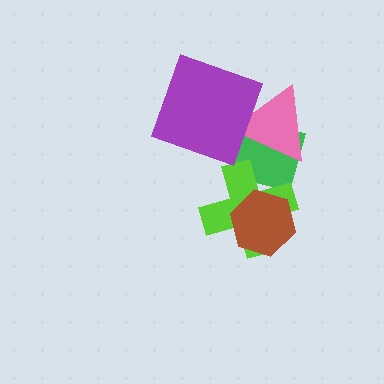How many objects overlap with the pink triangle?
2 objects overlap with the pink triangle.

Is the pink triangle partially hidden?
Yes, it is partially covered by another shape.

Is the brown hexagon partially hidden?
No, no other shape covers it.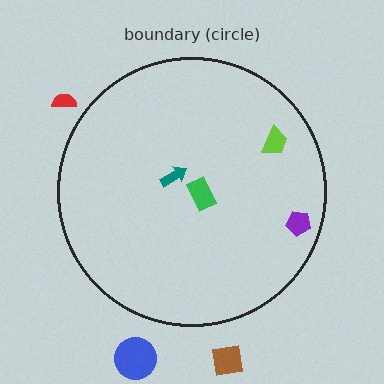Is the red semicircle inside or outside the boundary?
Outside.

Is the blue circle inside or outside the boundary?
Outside.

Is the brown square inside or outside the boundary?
Outside.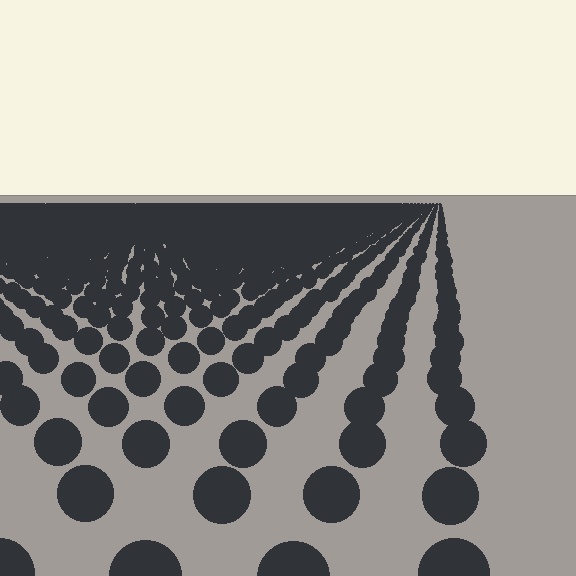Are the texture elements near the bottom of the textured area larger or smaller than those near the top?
Larger. Near the bottom, elements are closer to the viewer and appear at a bigger on-screen size.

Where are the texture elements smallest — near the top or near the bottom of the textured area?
Near the top.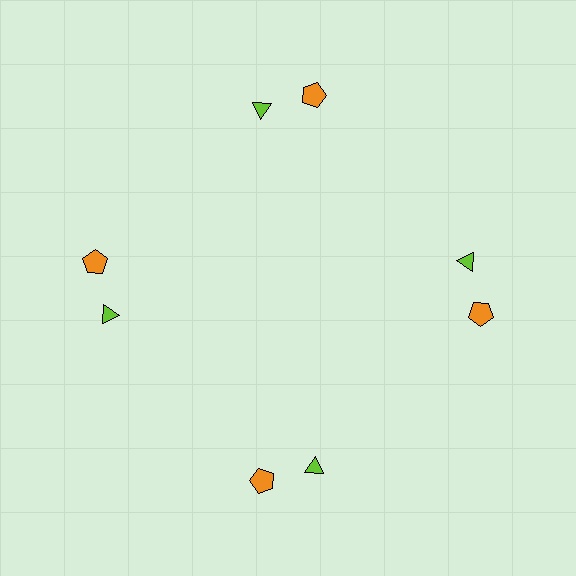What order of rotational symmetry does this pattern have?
This pattern has 4-fold rotational symmetry.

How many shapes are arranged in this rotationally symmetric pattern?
There are 8 shapes, arranged in 4 groups of 2.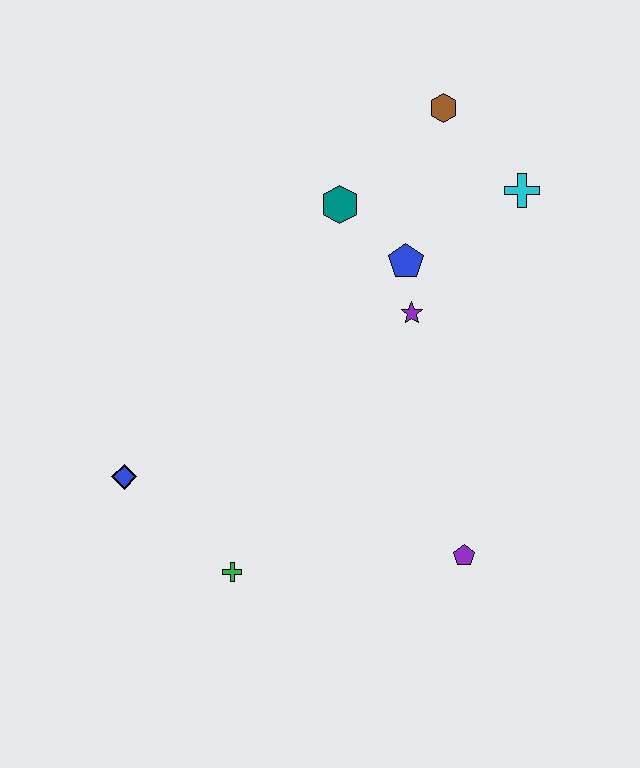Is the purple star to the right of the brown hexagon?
No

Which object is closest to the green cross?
The blue diamond is closest to the green cross.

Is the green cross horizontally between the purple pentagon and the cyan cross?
No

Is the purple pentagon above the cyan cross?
No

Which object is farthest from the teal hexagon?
The green cross is farthest from the teal hexagon.